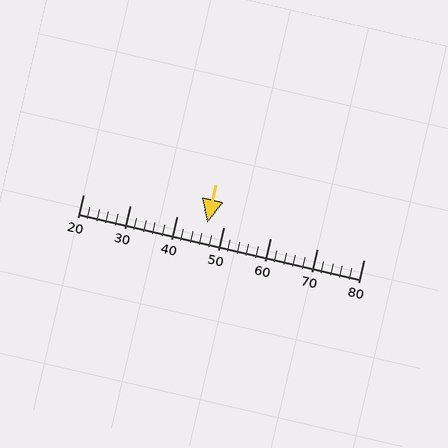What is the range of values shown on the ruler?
The ruler shows values from 20 to 80.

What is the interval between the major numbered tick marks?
The major tick marks are spaced 10 units apart.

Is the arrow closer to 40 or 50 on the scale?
The arrow is closer to 50.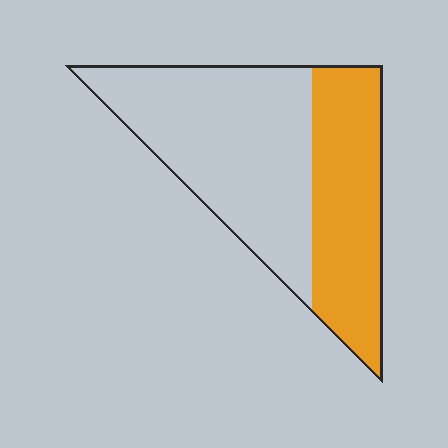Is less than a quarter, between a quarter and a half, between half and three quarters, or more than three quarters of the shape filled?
Between a quarter and a half.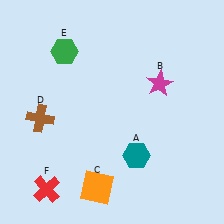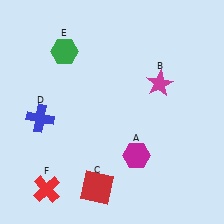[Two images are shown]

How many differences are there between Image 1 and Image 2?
There are 3 differences between the two images.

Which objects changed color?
A changed from teal to magenta. C changed from orange to red. D changed from brown to blue.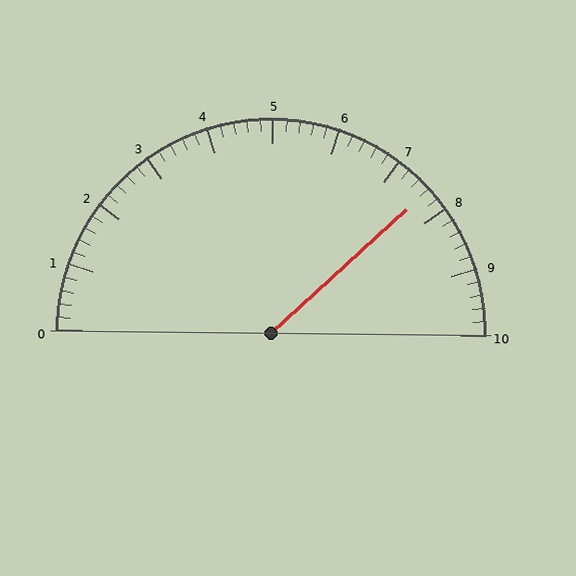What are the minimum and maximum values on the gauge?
The gauge ranges from 0 to 10.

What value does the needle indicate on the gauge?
The needle indicates approximately 7.6.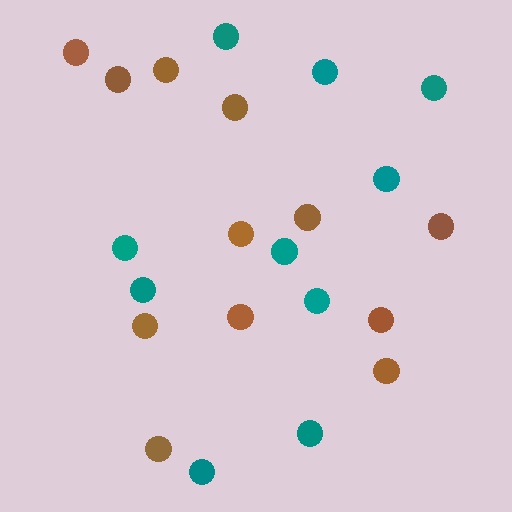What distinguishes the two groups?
There are 2 groups: one group of teal circles (10) and one group of brown circles (12).